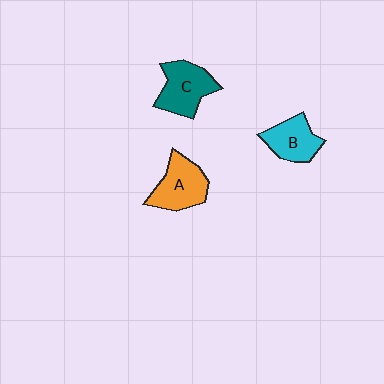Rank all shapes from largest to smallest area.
From largest to smallest: C (teal), A (orange), B (cyan).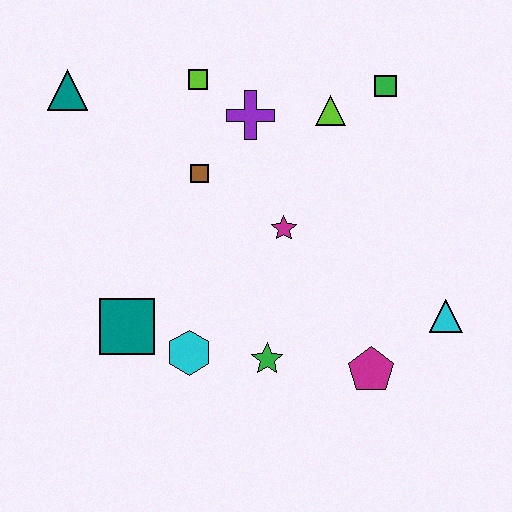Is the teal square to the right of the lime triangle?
No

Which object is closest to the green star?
The cyan hexagon is closest to the green star.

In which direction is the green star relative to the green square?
The green star is below the green square.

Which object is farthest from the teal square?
The green square is farthest from the teal square.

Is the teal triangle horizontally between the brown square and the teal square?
No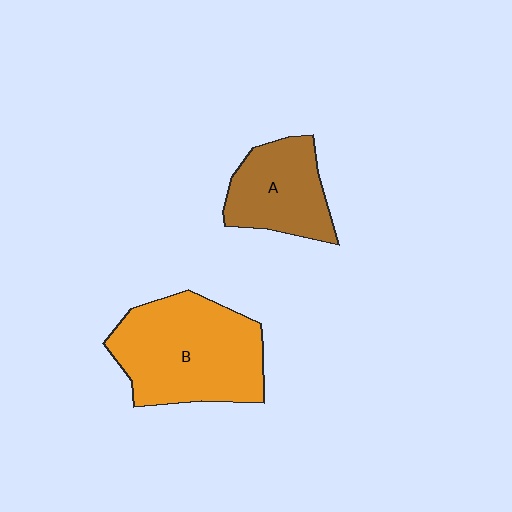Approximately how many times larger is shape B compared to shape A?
Approximately 1.7 times.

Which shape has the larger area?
Shape B (orange).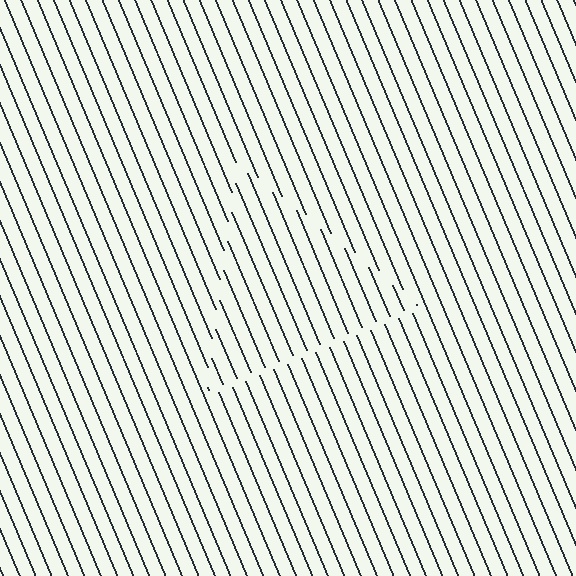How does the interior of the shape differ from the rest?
The interior of the shape contains the same grating, shifted by half a period — the contour is defined by the phase discontinuity where line-ends from the inner and outer gratings abut.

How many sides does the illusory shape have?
3 sides — the line-ends trace a triangle.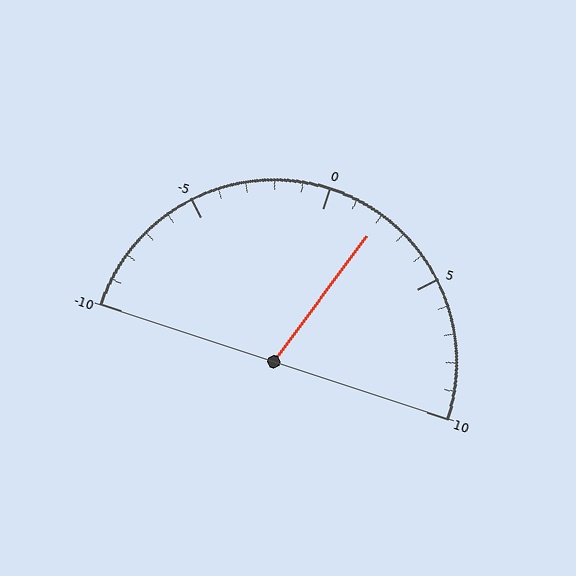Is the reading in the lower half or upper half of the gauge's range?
The reading is in the upper half of the range (-10 to 10).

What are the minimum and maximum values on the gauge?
The gauge ranges from -10 to 10.